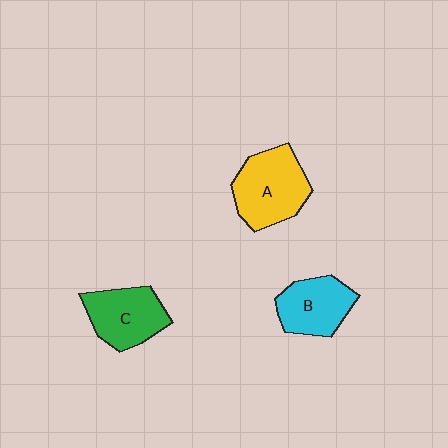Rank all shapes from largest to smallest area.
From largest to smallest: A (yellow), C (green), B (cyan).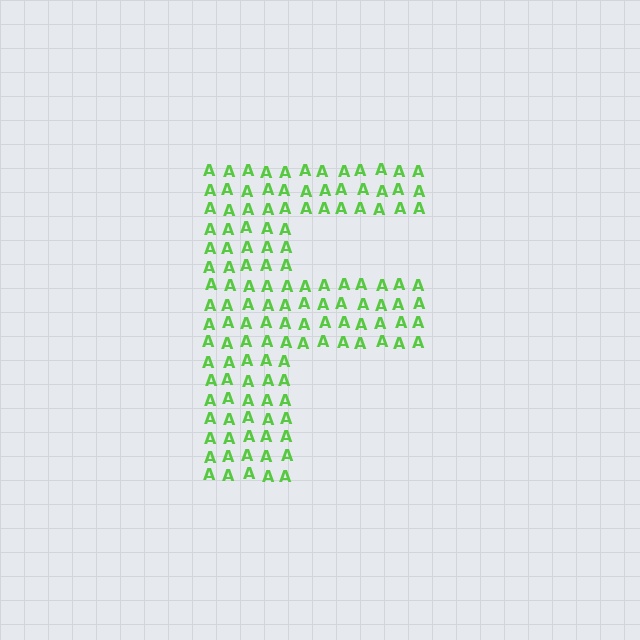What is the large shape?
The large shape is the letter F.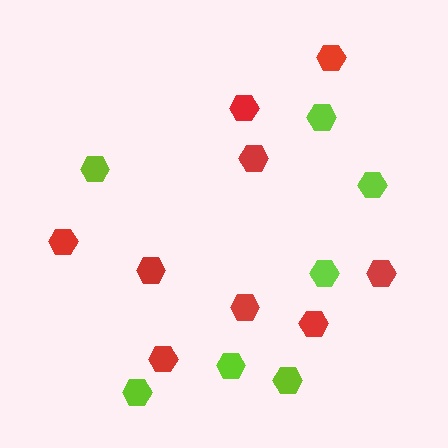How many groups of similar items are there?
There are 2 groups: one group of lime hexagons (7) and one group of red hexagons (9).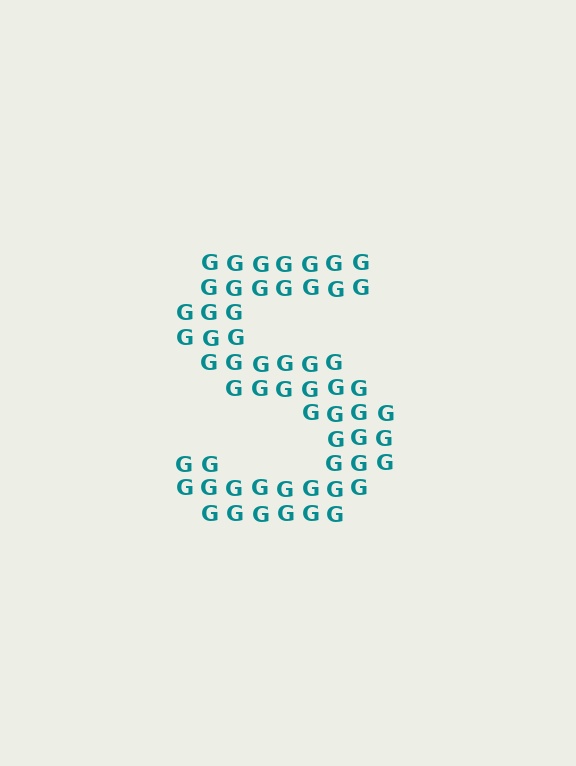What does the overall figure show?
The overall figure shows the letter S.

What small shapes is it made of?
It is made of small letter G's.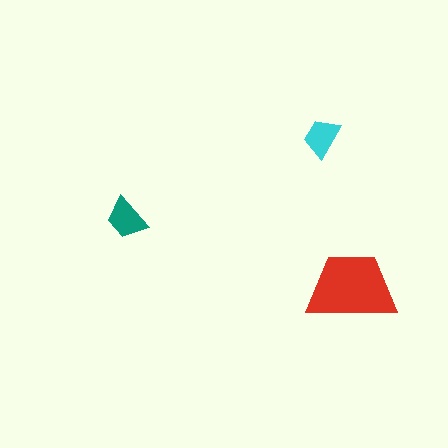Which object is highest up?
The cyan trapezoid is topmost.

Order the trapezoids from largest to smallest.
the red one, the teal one, the cyan one.